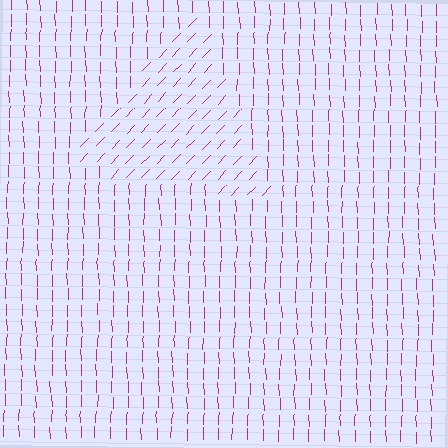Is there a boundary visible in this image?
Yes, there is a texture boundary formed by a change in line orientation.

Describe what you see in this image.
The image is filled with small magenta line segments. A triangle region in the image has lines oriented differently from the surrounding lines, creating a visible texture boundary.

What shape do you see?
I see a triangle.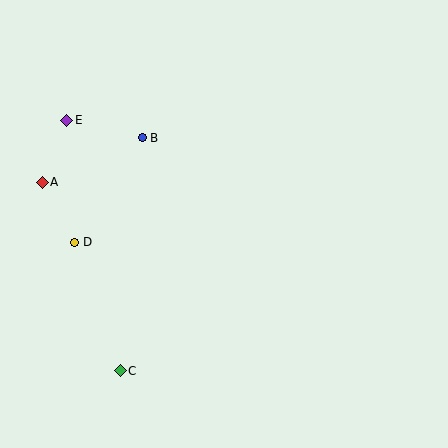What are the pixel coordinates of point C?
Point C is at (120, 371).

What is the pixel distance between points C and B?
The distance between C and B is 234 pixels.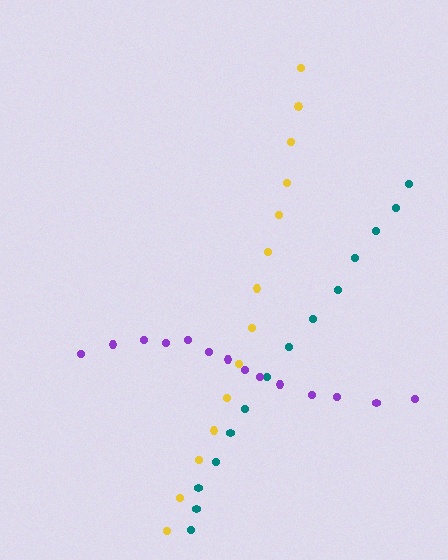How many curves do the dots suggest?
There are 3 distinct paths.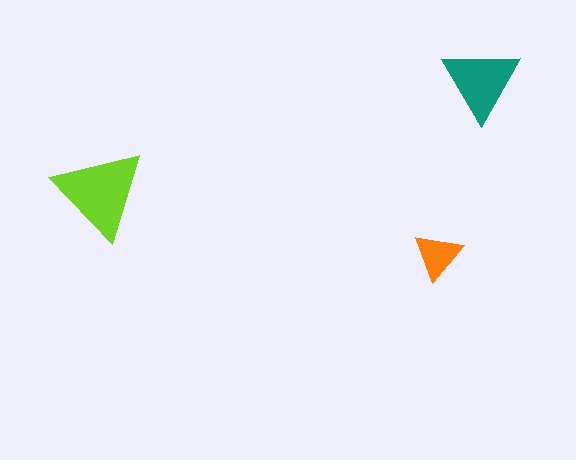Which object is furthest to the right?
The teal triangle is rightmost.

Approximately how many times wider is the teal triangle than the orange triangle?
About 1.5 times wider.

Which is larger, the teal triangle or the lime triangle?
The lime one.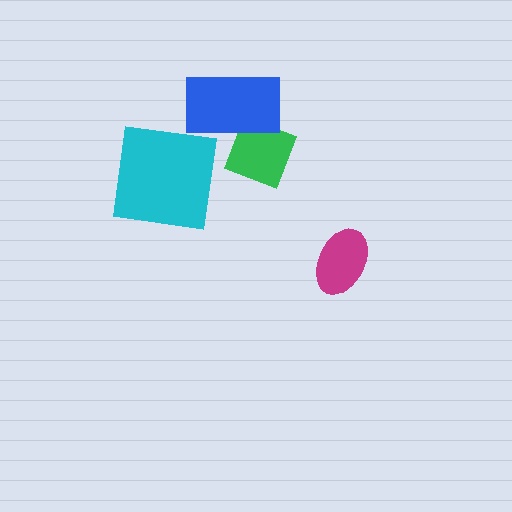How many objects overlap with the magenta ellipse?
0 objects overlap with the magenta ellipse.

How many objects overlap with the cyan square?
0 objects overlap with the cyan square.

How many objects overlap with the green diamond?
1 object overlaps with the green diamond.